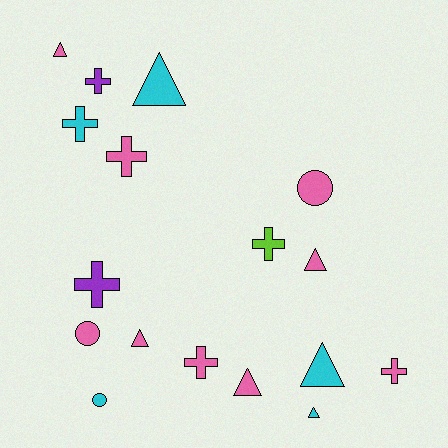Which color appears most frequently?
Pink, with 9 objects.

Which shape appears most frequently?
Cross, with 7 objects.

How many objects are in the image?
There are 17 objects.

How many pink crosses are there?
There are 3 pink crosses.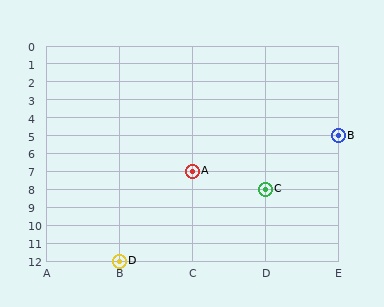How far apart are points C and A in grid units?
Points C and A are 1 column and 1 row apart (about 1.4 grid units diagonally).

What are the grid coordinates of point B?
Point B is at grid coordinates (E, 5).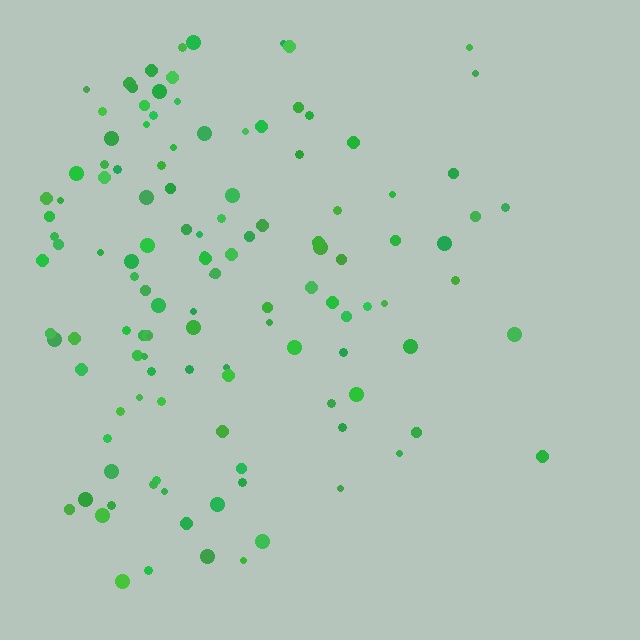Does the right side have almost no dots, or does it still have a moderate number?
Still a moderate number, just noticeably fewer than the left.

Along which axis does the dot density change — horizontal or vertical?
Horizontal.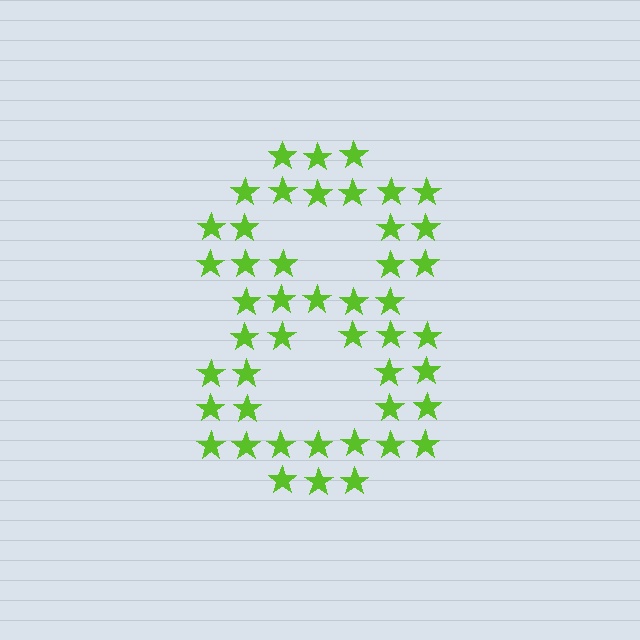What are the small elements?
The small elements are stars.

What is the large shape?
The large shape is the digit 8.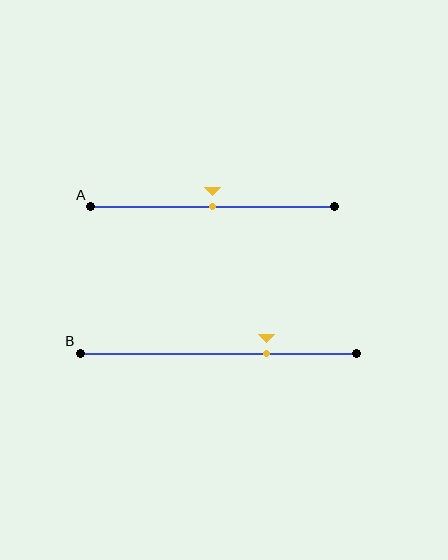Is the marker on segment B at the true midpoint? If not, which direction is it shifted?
No, the marker on segment B is shifted to the right by about 18% of the segment length.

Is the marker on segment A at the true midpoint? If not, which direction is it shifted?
Yes, the marker on segment A is at the true midpoint.